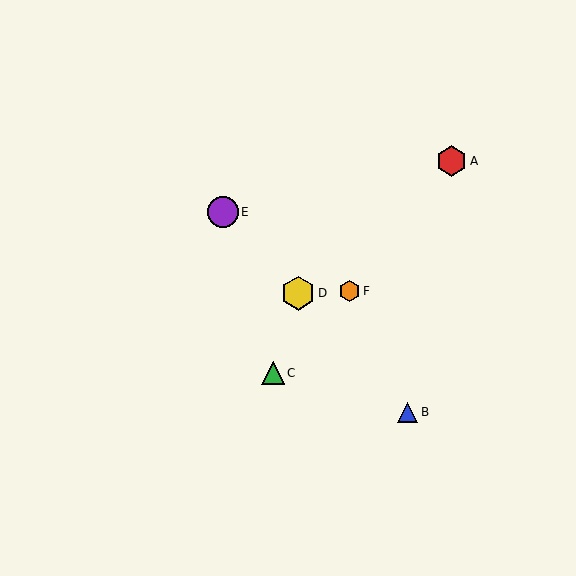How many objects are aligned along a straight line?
3 objects (B, D, E) are aligned along a straight line.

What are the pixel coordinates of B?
Object B is at (408, 412).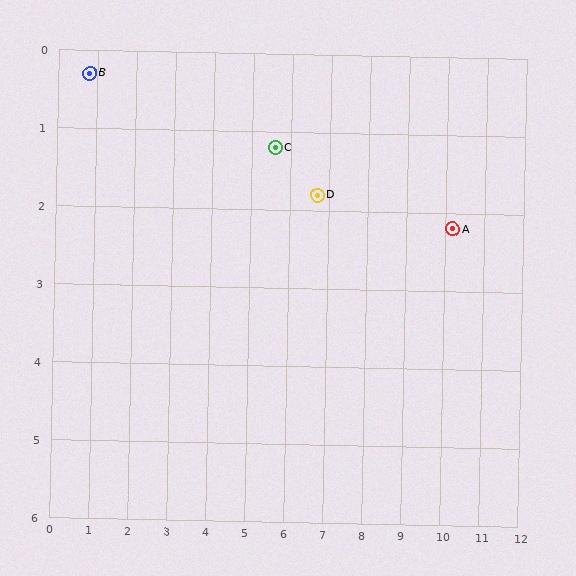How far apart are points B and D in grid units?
Points B and D are about 6.1 grid units apart.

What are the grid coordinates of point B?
Point B is at approximately (0.8, 0.3).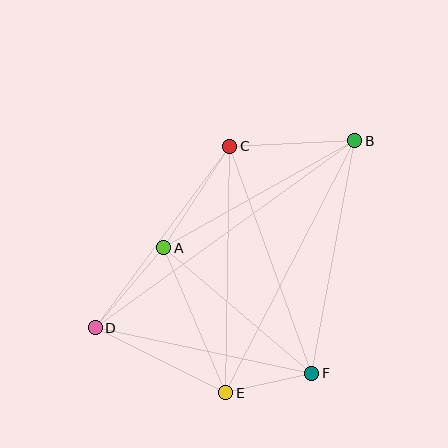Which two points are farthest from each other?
Points B and D are farthest from each other.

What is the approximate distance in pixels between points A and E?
The distance between A and E is approximately 157 pixels.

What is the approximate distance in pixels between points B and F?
The distance between B and F is approximately 236 pixels.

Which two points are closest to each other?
Points E and F are closest to each other.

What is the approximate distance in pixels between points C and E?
The distance between C and E is approximately 247 pixels.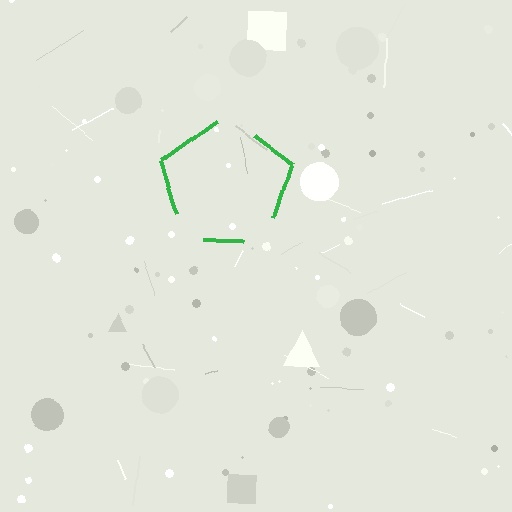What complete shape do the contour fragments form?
The contour fragments form a pentagon.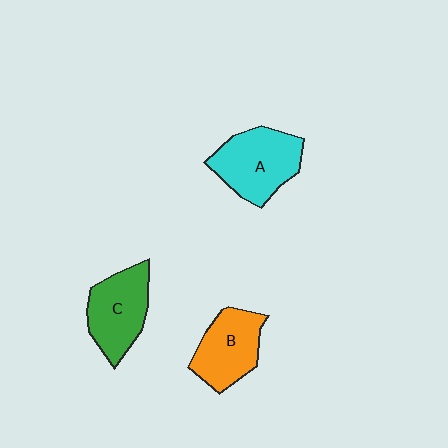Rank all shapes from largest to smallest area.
From largest to smallest: A (cyan), C (green), B (orange).